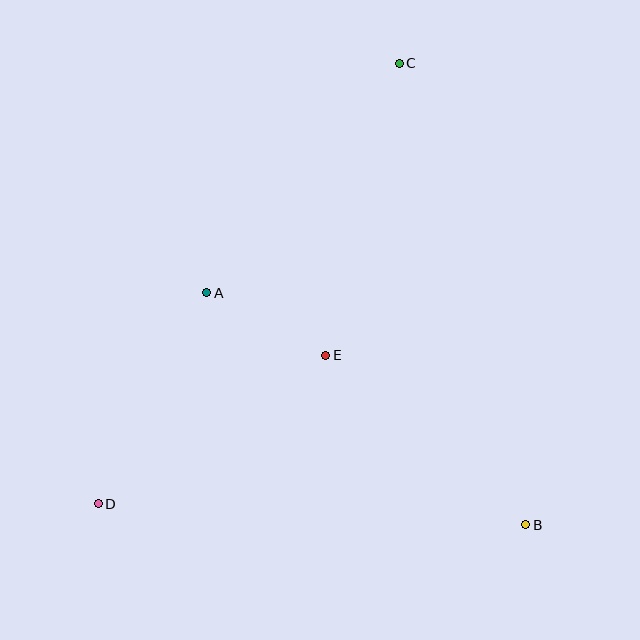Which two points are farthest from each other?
Points C and D are farthest from each other.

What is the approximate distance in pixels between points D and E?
The distance between D and E is approximately 272 pixels.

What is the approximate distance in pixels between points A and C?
The distance between A and C is approximately 300 pixels.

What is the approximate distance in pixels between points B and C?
The distance between B and C is approximately 479 pixels.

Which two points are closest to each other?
Points A and E are closest to each other.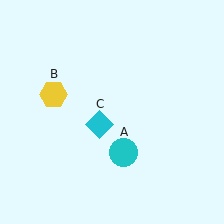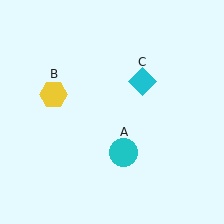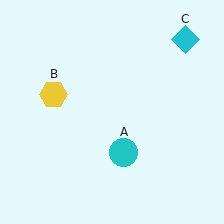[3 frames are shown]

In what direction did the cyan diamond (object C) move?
The cyan diamond (object C) moved up and to the right.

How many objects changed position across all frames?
1 object changed position: cyan diamond (object C).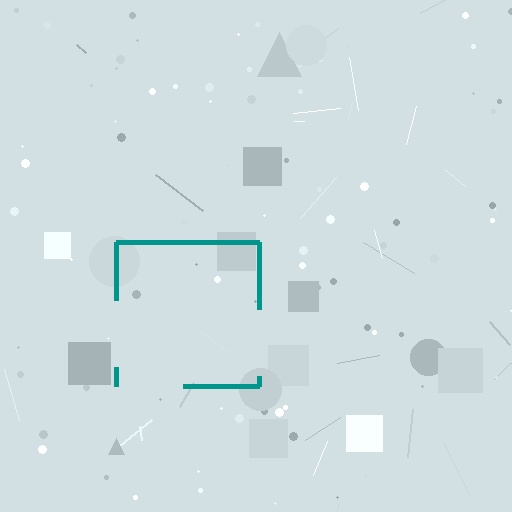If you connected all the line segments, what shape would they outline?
They would outline a square.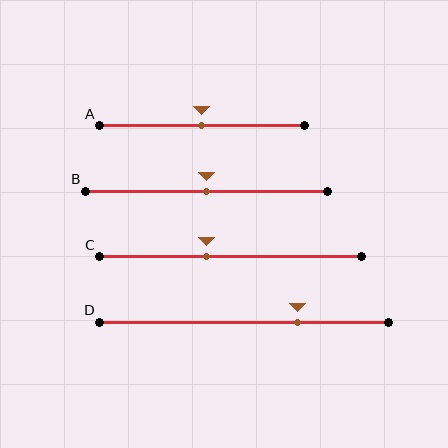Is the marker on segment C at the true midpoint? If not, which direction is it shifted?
No, the marker on segment C is shifted to the left by about 9% of the segment length.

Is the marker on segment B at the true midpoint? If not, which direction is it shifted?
Yes, the marker on segment B is at the true midpoint.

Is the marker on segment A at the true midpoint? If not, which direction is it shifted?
Yes, the marker on segment A is at the true midpoint.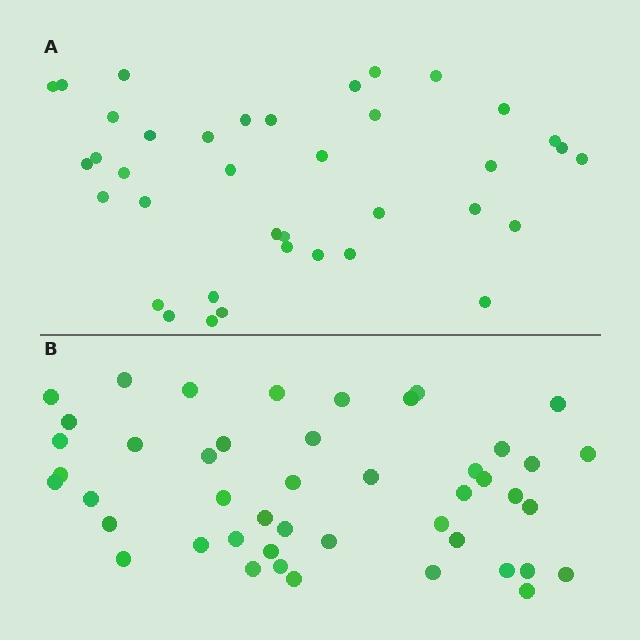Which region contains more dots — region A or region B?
Region B (the bottom region) has more dots.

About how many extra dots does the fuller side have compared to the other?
Region B has roughly 8 or so more dots than region A.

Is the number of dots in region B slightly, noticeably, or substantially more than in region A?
Region B has only slightly more — the two regions are fairly close. The ratio is roughly 1.2 to 1.